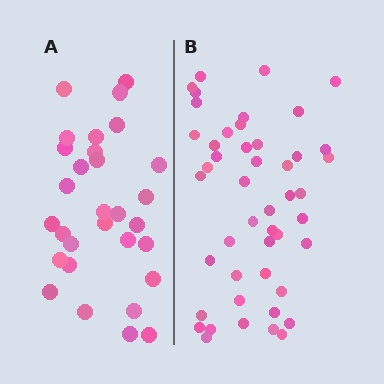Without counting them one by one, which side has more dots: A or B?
Region B (the right region) has more dots.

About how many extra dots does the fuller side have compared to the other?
Region B has approximately 15 more dots than region A.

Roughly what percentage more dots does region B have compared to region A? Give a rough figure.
About 55% more.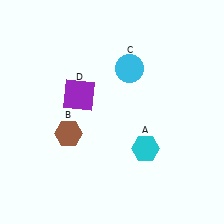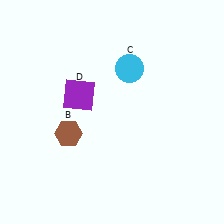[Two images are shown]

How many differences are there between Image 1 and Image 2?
There is 1 difference between the two images.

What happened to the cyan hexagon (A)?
The cyan hexagon (A) was removed in Image 2. It was in the bottom-right area of Image 1.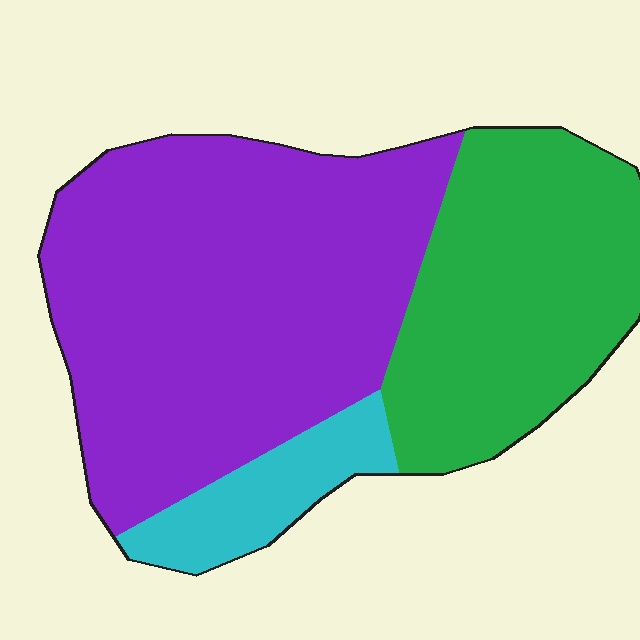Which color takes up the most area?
Purple, at roughly 55%.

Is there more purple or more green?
Purple.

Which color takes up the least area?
Cyan, at roughly 10%.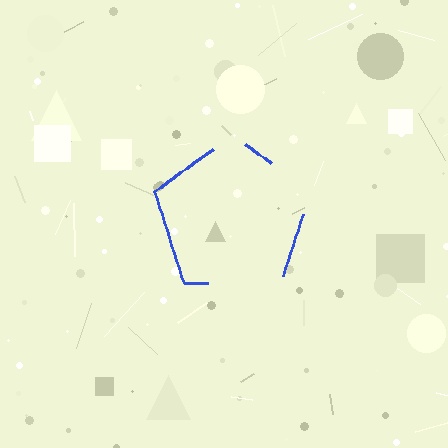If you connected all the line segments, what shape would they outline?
They would outline a pentagon.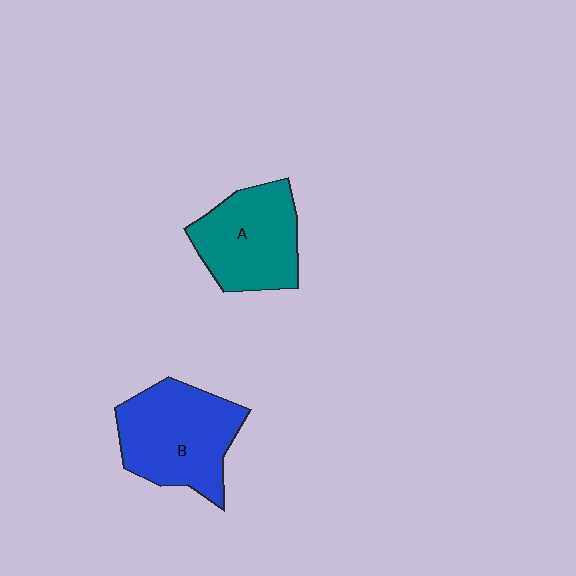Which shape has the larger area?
Shape B (blue).